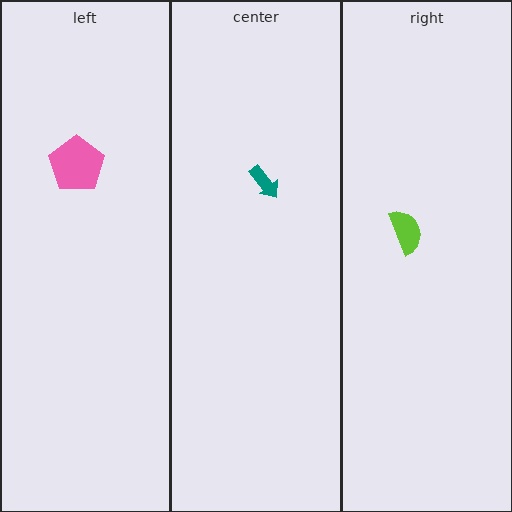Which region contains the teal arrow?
The center region.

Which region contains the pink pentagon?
The left region.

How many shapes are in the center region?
1.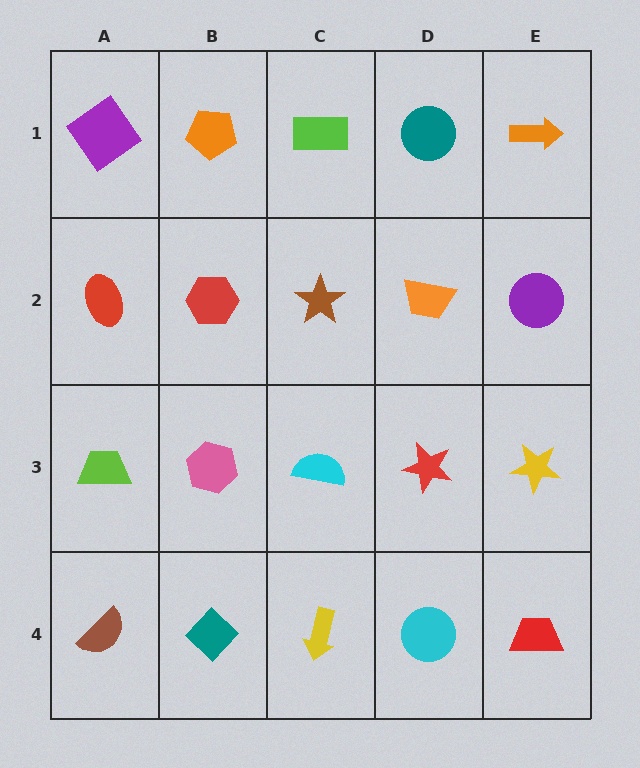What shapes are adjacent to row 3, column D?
An orange trapezoid (row 2, column D), a cyan circle (row 4, column D), a cyan semicircle (row 3, column C), a yellow star (row 3, column E).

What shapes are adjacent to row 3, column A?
A red ellipse (row 2, column A), a brown semicircle (row 4, column A), a pink hexagon (row 3, column B).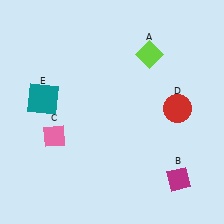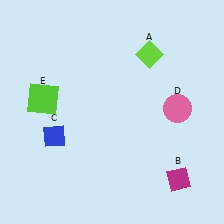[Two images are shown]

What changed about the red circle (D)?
In Image 1, D is red. In Image 2, it changed to pink.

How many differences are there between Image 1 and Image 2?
There are 3 differences between the two images.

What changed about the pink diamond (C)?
In Image 1, C is pink. In Image 2, it changed to blue.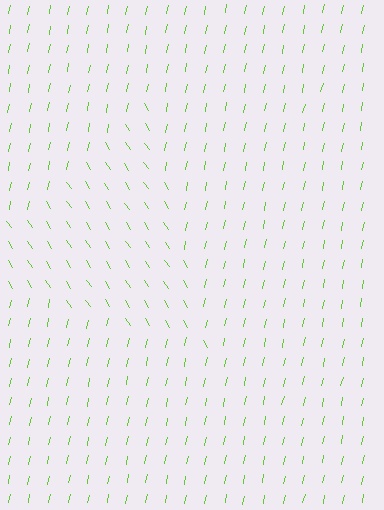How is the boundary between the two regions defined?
The boundary is defined purely by a change in line orientation (approximately 45 degrees difference). All lines are the same color and thickness.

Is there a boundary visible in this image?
Yes, there is a texture boundary formed by a change in line orientation.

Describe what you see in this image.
The image is filled with small lime line segments. A triangle region in the image has lines oriented differently from the surrounding lines, creating a visible texture boundary.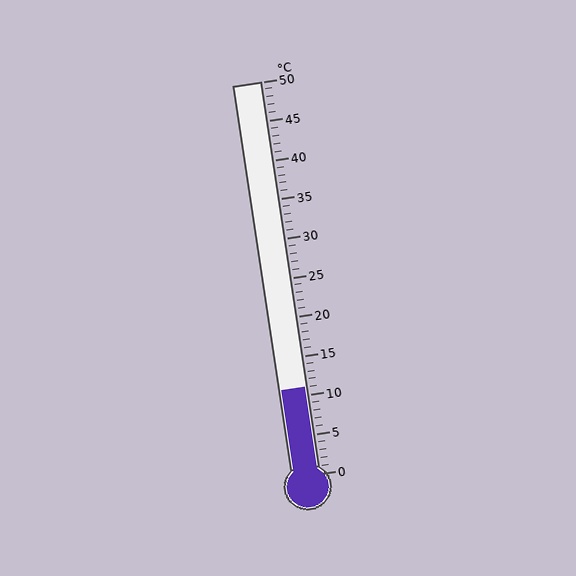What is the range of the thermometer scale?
The thermometer scale ranges from 0°C to 50°C.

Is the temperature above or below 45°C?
The temperature is below 45°C.